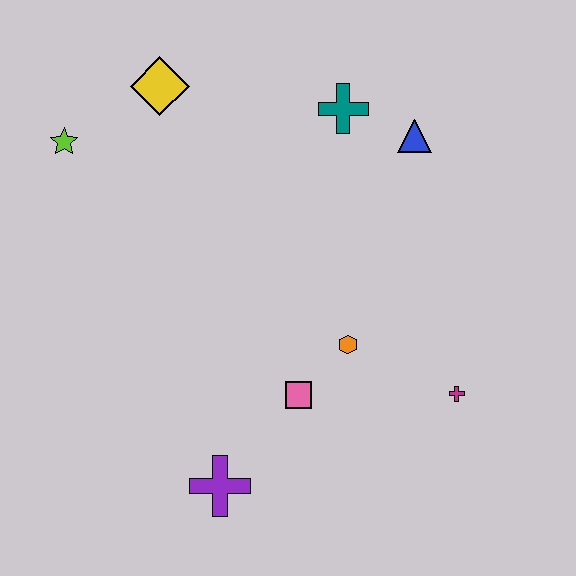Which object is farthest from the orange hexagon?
The lime star is farthest from the orange hexagon.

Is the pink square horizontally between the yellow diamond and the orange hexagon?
Yes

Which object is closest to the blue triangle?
The teal cross is closest to the blue triangle.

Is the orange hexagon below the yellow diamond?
Yes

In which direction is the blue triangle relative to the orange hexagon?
The blue triangle is above the orange hexagon.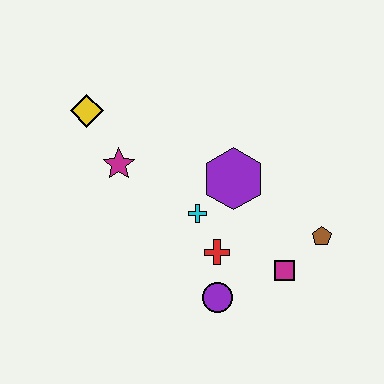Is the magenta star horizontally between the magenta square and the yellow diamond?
Yes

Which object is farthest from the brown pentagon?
The yellow diamond is farthest from the brown pentagon.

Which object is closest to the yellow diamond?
The magenta star is closest to the yellow diamond.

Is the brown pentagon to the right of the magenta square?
Yes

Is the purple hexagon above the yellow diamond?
No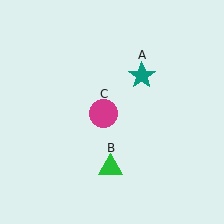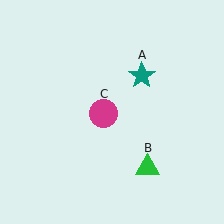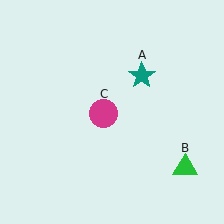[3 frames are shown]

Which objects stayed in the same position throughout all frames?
Teal star (object A) and magenta circle (object C) remained stationary.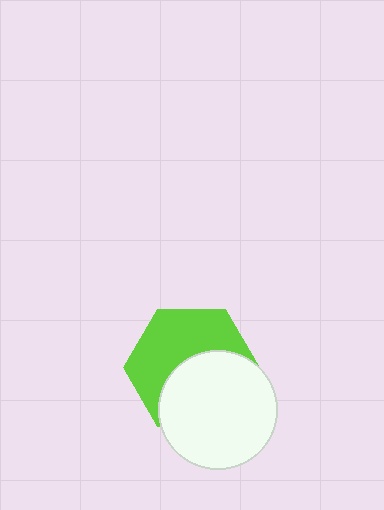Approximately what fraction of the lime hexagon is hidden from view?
Roughly 48% of the lime hexagon is hidden behind the white circle.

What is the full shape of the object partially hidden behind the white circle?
The partially hidden object is a lime hexagon.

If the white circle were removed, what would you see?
You would see the complete lime hexagon.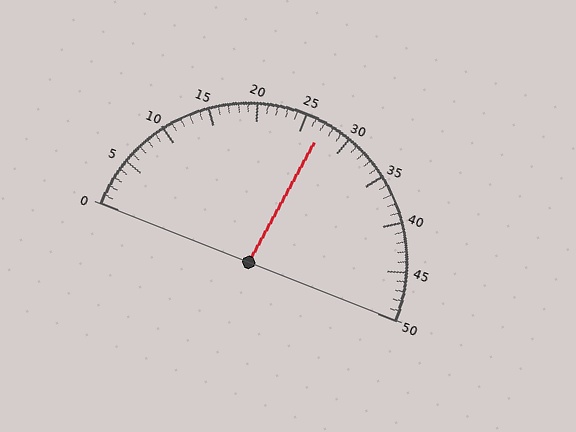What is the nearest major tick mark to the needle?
The nearest major tick mark is 25.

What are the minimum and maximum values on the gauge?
The gauge ranges from 0 to 50.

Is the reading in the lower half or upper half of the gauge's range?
The reading is in the upper half of the range (0 to 50).